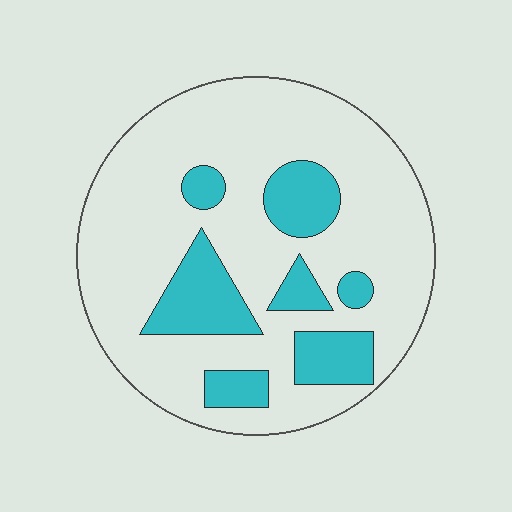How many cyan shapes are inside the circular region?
7.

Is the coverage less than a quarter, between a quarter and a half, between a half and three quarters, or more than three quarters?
Less than a quarter.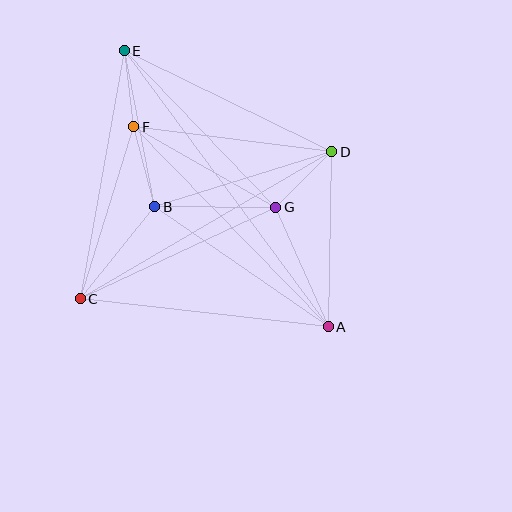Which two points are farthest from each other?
Points A and E are farthest from each other.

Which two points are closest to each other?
Points E and F are closest to each other.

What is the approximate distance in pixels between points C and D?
The distance between C and D is approximately 291 pixels.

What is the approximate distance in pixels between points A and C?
The distance between A and C is approximately 250 pixels.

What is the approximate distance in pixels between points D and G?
The distance between D and G is approximately 79 pixels.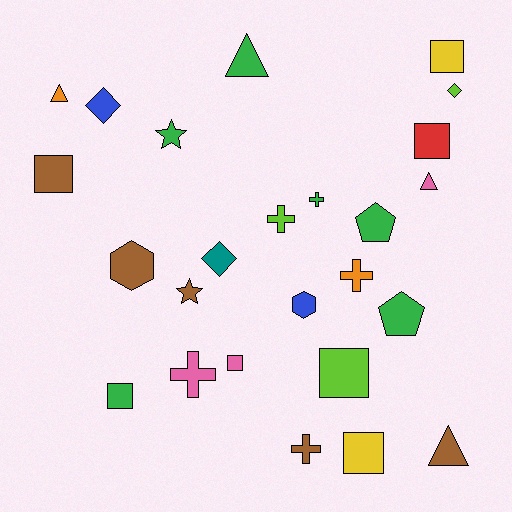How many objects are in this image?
There are 25 objects.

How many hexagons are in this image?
There are 2 hexagons.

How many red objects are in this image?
There is 1 red object.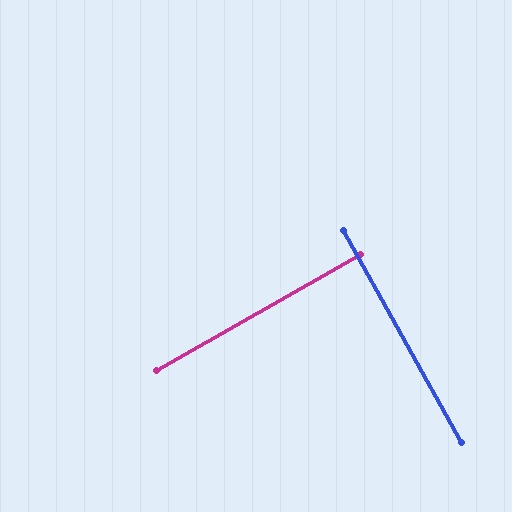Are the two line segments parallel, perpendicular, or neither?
Perpendicular — they meet at approximately 90°.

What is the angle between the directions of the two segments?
Approximately 90 degrees.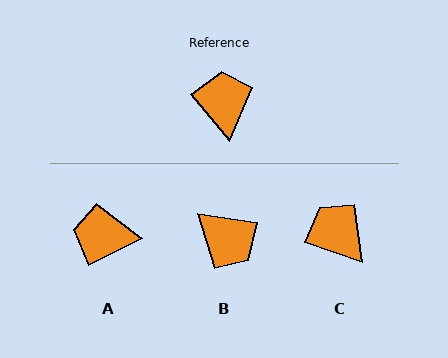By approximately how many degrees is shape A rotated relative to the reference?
Approximately 76 degrees counter-clockwise.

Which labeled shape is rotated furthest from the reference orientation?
B, about 139 degrees away.